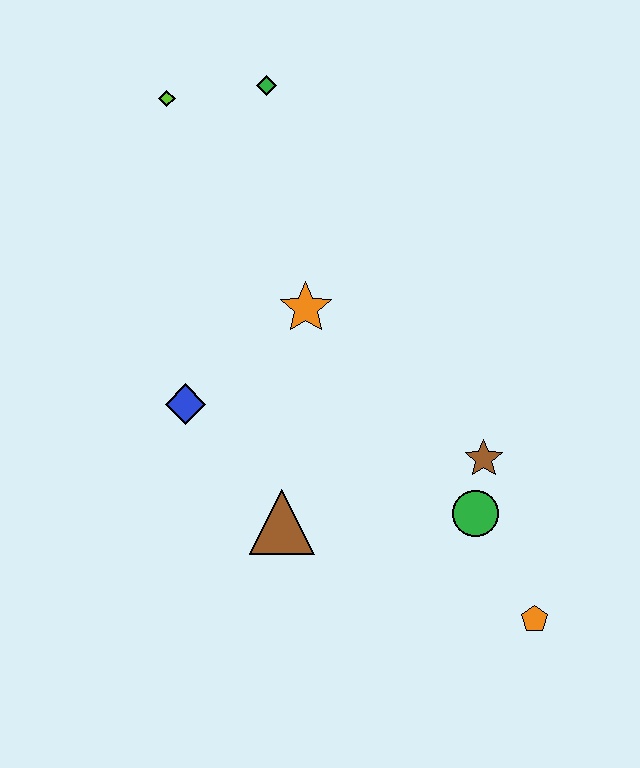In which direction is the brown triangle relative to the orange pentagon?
The brown triangle is to the left of the orange pentagon.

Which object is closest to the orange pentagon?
The green circle is closest to the orange pentagon.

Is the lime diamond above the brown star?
Yes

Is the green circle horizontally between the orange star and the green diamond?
No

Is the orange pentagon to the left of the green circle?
No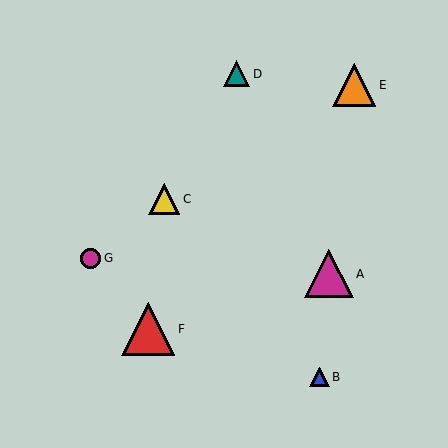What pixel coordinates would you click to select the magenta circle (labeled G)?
Click at (91, 258) to select the magenta circle G.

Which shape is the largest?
The red triangle (labeled F) is the largest.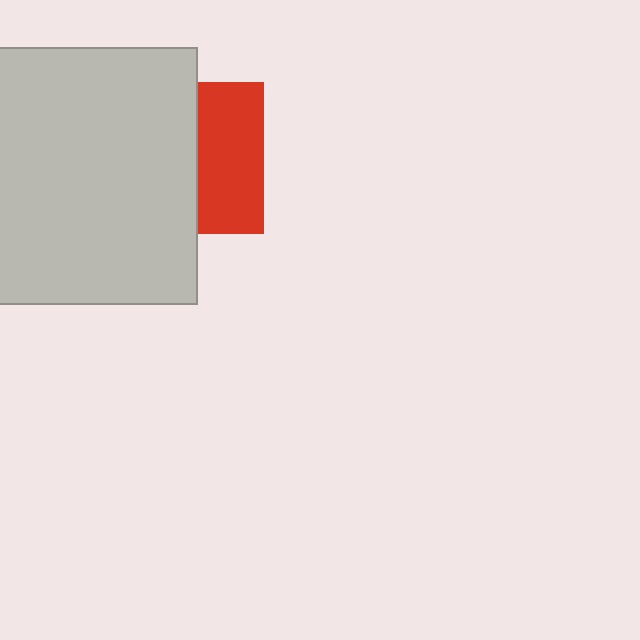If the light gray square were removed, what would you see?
You would see the complete red square.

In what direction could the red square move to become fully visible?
The red square could move right. That would shift it out from behind the light gray square entirely.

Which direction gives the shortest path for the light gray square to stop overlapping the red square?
Moving left gives the shortest separation.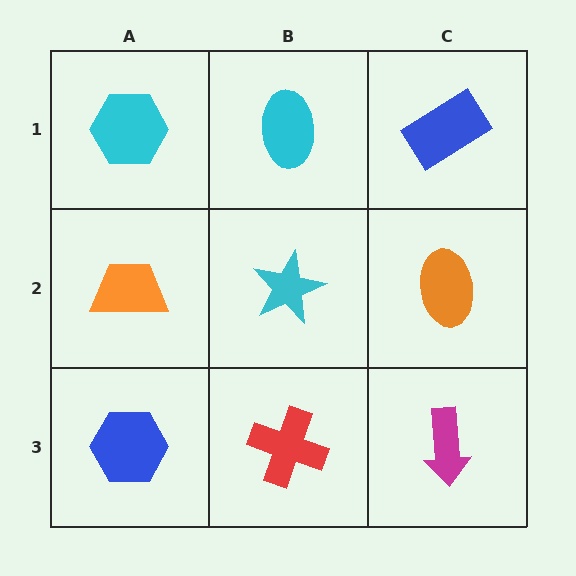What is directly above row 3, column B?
A cyan star.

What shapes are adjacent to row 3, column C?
An orange ellipse (row 2, column C), a red cross (row 3, column B).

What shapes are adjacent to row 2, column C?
A blue rectangle (row 1, column C), a magenta arrow (row 3, column C), a cyan star (row 2, column B).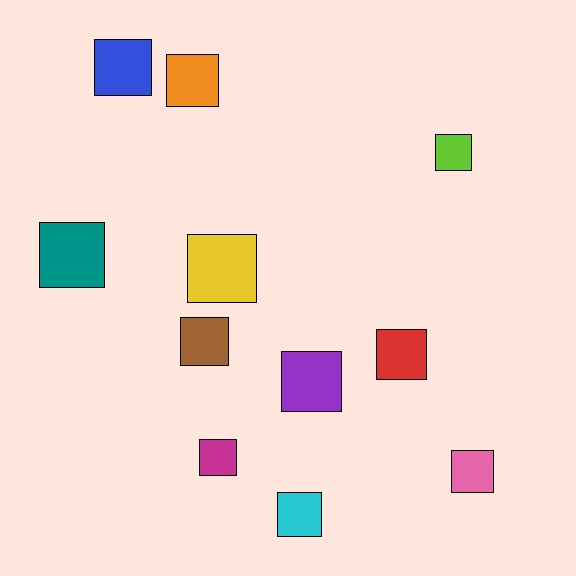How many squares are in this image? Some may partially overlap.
There are 11 squares.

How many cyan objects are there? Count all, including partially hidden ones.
There is 1 cyan object.